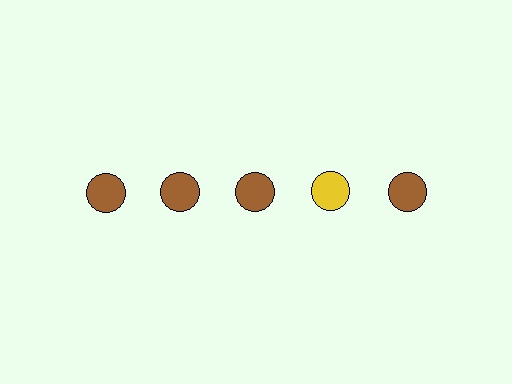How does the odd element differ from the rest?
It has a different color: yellow instead of brown.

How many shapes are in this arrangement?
There are 5 shapes arranged in a grid pattern.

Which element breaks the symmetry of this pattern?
The yellow circle in the top row, second from right column breaks the symmetry. All other shapes are brown circles.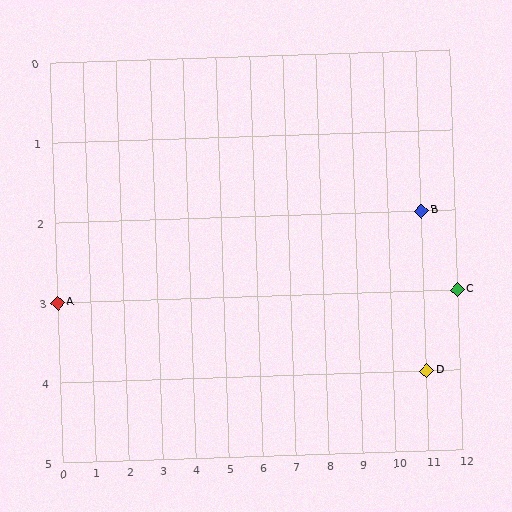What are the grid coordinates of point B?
Point B is at grid coordinates (11, 2).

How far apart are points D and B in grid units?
Points D and B are 2 rows apart.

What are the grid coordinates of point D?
Point D is at grid coordinates (11, 4).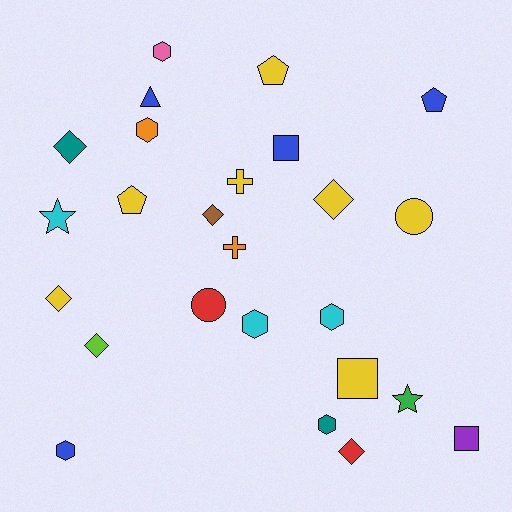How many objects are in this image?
There are 25 objects.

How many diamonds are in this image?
There are 6 diamonds.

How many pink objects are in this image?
There is 1 pink object.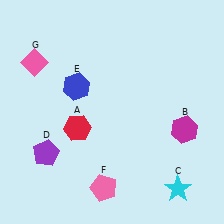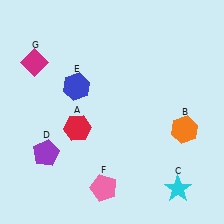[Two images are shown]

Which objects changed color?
B changed from magenta to orange. G changed from pink to magenta.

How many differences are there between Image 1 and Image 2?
There are 2 differences between the two images.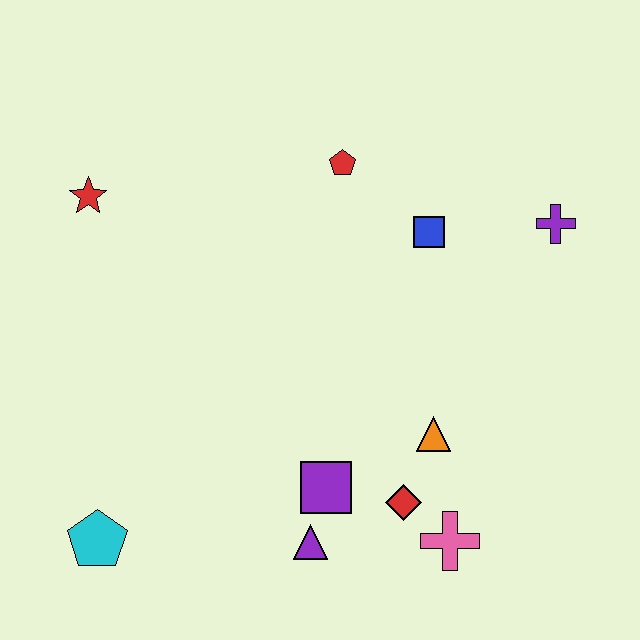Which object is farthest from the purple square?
The red star is farthest from the purple square.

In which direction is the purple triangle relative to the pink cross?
The purple triangle is to the left of the pink cross.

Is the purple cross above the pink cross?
Yes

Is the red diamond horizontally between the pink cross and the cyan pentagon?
Yes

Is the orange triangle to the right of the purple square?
Yes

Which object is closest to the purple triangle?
The purple square is closest to the purple triangle.